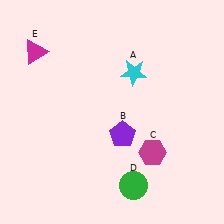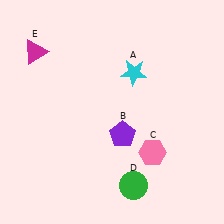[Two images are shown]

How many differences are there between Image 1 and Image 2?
There is 1 difference between the two images.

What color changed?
The hexagon (C) changed from magenta in Image 1 to pink in Image 2.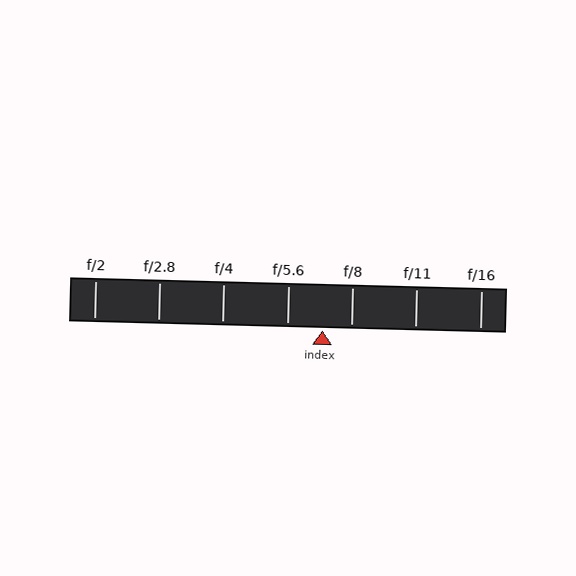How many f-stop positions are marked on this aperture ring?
There are 7 f-stop positions marked.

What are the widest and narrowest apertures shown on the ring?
The widest aperture shown is f/2 and the narrowest is f/16.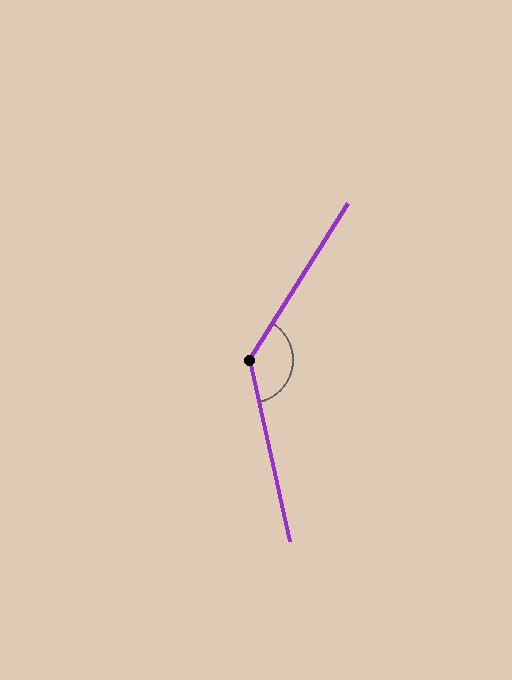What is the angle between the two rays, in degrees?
Approximately 135 degrees.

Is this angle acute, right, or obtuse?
It is obtuse.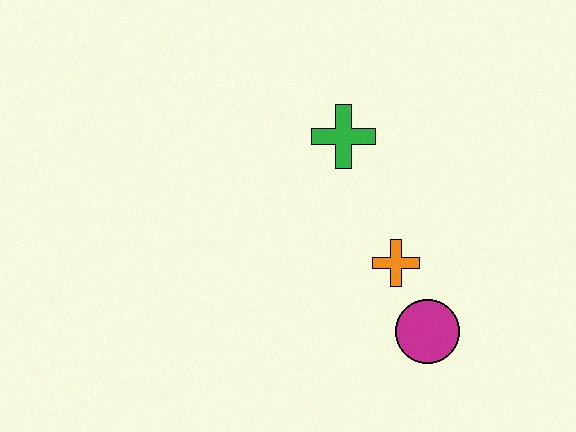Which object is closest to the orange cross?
The magenta circle is closest to the orange cross.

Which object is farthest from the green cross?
The magenta circle is farthest from the green cross.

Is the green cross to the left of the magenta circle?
Yes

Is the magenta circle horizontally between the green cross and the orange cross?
No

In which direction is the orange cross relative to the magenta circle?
The orange cross is above the magenta circle.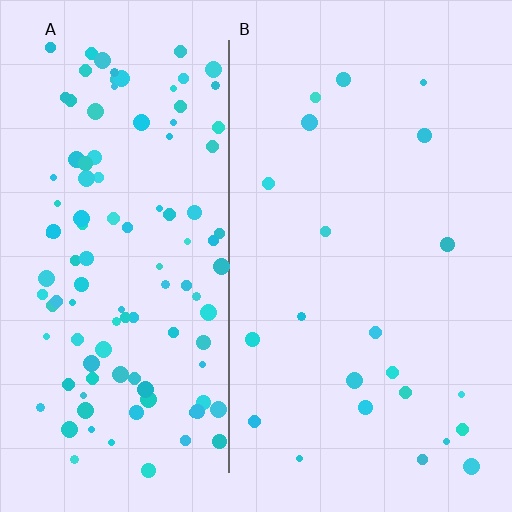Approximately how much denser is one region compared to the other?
Approximately 5.1× — region A over region B.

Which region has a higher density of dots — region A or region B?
A (the left).